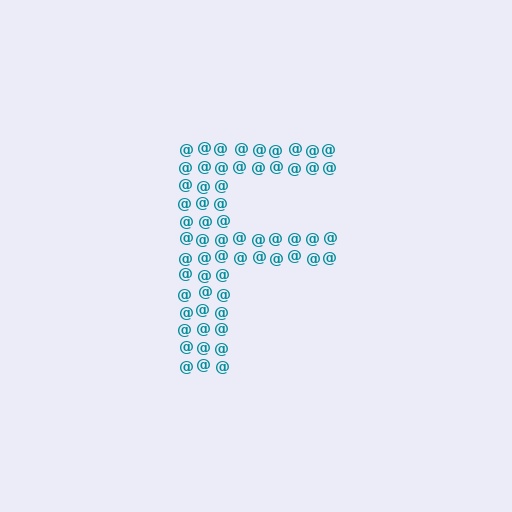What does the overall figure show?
The overall figure shows the letter F.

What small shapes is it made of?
It is made of small at signs.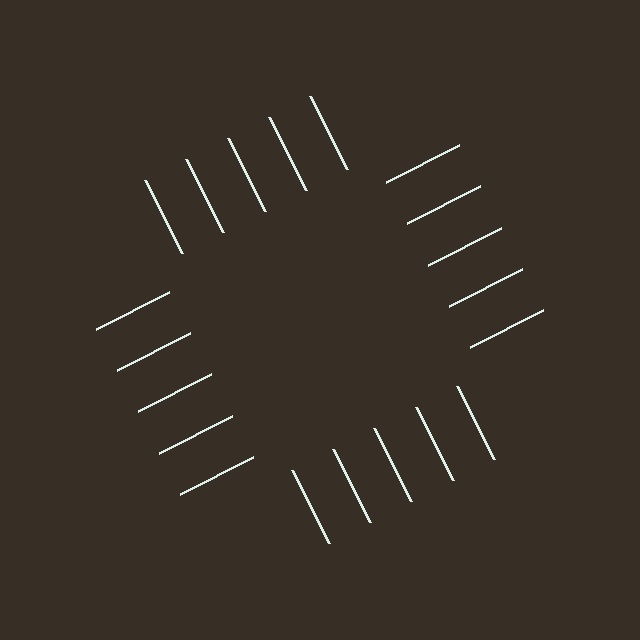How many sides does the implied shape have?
4 sides — the line-ends trace a square.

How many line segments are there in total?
20 — 5 along each of the 4 edges.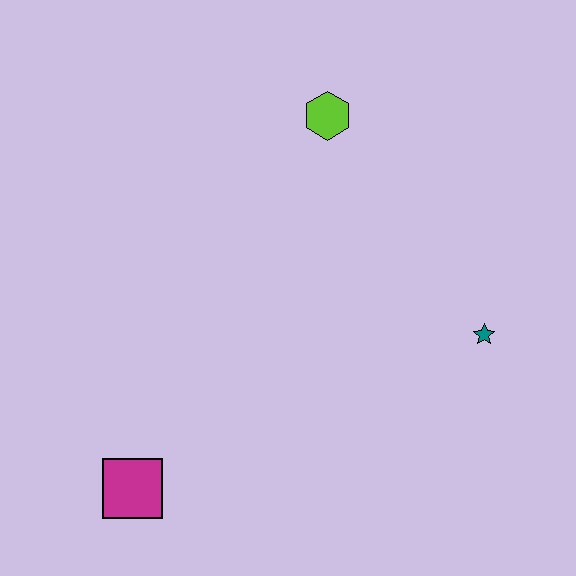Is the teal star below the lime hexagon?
Yes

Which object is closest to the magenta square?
The teal star is closest to the magenta square.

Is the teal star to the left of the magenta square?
No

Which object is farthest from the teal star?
The magenta square is farthest from the teal star.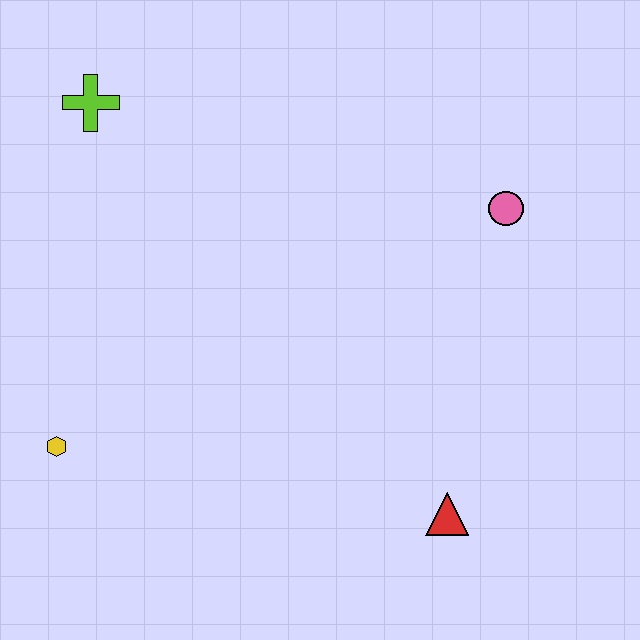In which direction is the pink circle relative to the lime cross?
The pink circle is to the right of the lime cross.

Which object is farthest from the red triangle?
The lime cross is farthest from the red triangle.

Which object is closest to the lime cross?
The yellow hexagon is closest to the lime cross.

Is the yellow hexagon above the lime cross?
No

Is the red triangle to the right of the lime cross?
Yes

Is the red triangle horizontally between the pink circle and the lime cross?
Yes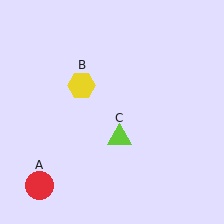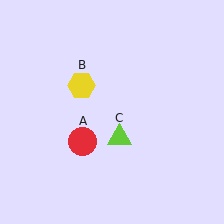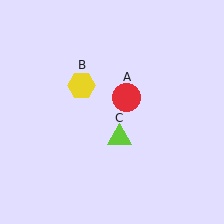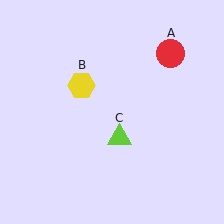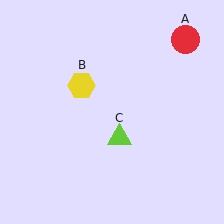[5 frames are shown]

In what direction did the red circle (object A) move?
The red circle (object A) moved up and to the right.